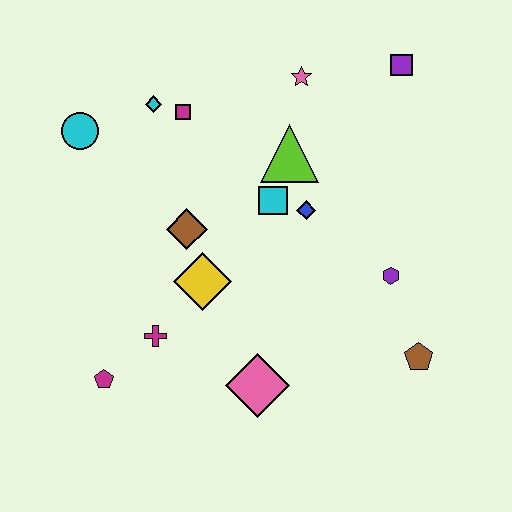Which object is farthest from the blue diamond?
The magenta pentagon is farthest from the blue diamond.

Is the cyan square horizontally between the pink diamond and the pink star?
Yes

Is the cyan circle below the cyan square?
No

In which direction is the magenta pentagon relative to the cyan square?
The magenta pentagon is below the cyan square.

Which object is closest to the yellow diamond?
The brown diamond is closest to the yellow diamond.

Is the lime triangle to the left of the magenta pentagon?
No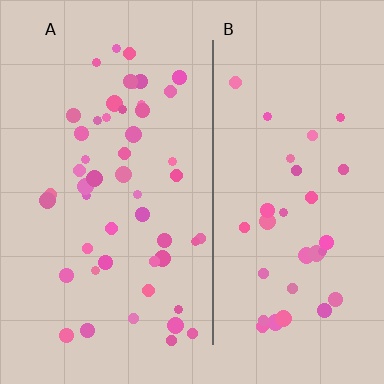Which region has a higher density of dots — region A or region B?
A (the left).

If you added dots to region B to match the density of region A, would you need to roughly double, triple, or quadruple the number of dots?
Approximately double.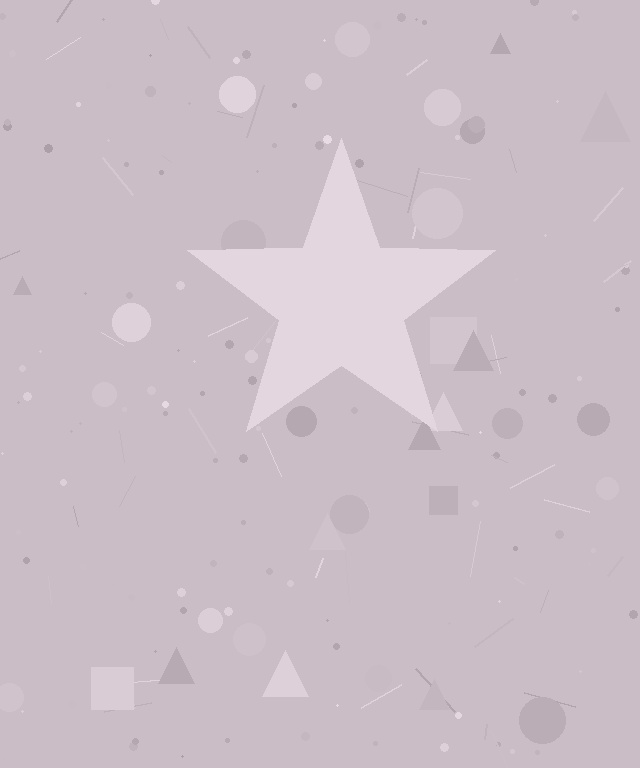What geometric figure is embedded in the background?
A star is embedded in the background.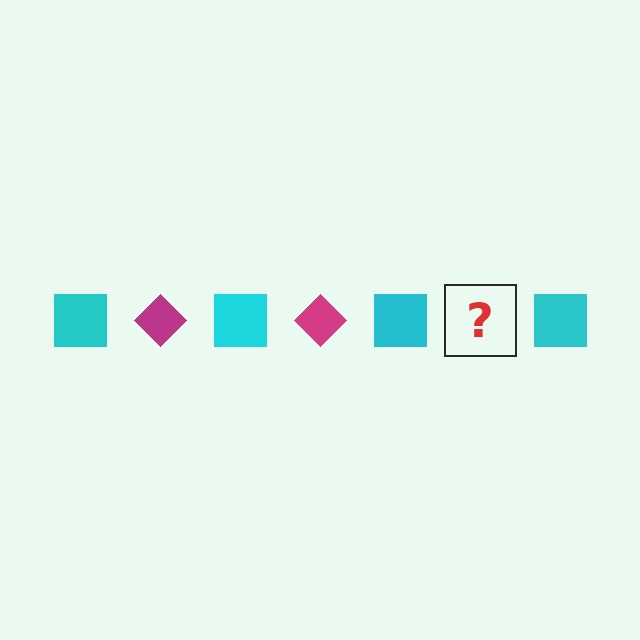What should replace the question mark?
The question mark should be replaced with a magenta diamond.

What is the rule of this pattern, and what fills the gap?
The rule is that the pattern alternates between cyan square and magenta diamond. The gap should be filled with a magenta diamond.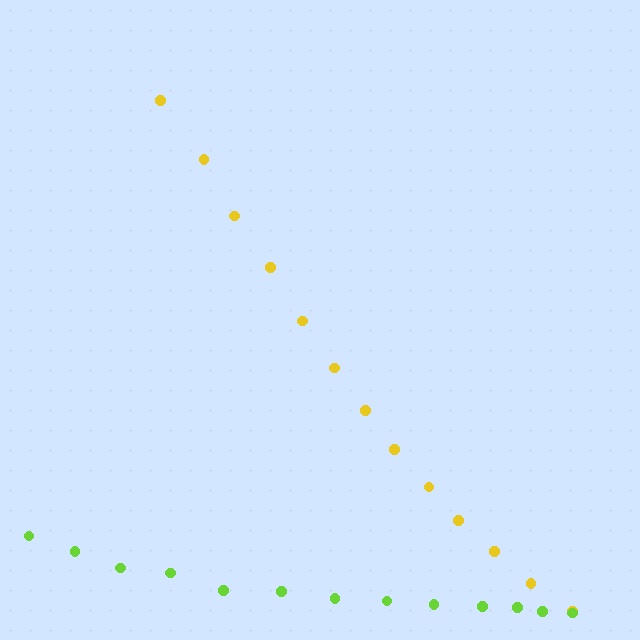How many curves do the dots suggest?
There are 2 distinct paths.